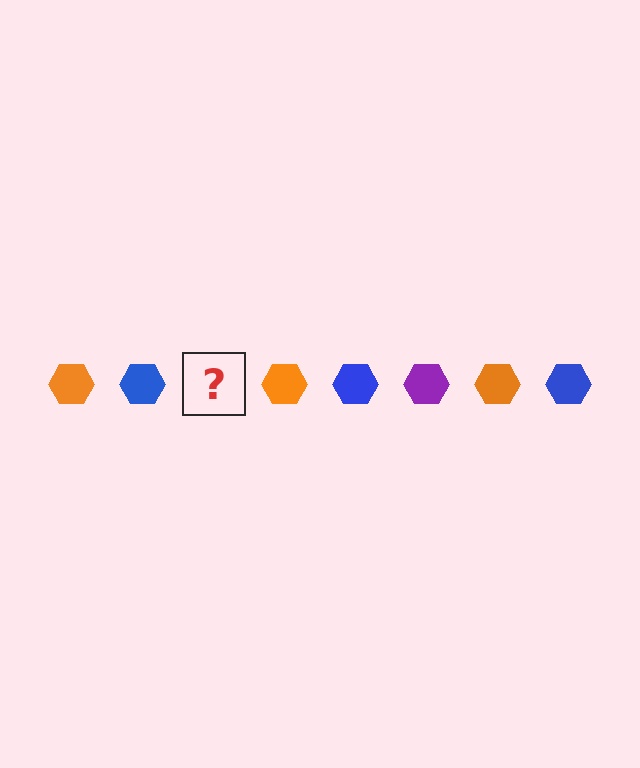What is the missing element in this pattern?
The missing element is a purple hexagon.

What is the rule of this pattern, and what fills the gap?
The rule is that the pattern cycles through orange, blue, purple hexagons. The gap should be filled with a purple hexagon.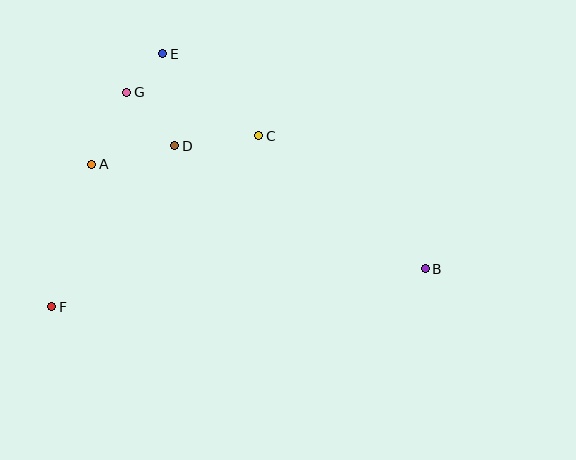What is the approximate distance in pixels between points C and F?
The distance between C and F is approximately 269 pixels.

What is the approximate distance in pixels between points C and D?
The distance between C and D is approximately 85 pixels.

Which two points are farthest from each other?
Points B and F are farthest from each other.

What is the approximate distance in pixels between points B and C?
The distance between B and C is approximately 213 pixels.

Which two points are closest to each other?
Points E and G are closest to each other.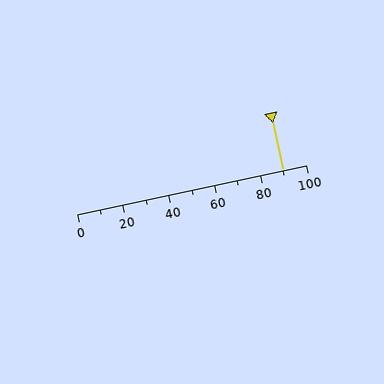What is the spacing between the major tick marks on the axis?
The major ticks are spaced 20 apart.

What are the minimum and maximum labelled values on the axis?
The axis runs from 0 to 100.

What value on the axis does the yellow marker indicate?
The marker indicates approximately 90.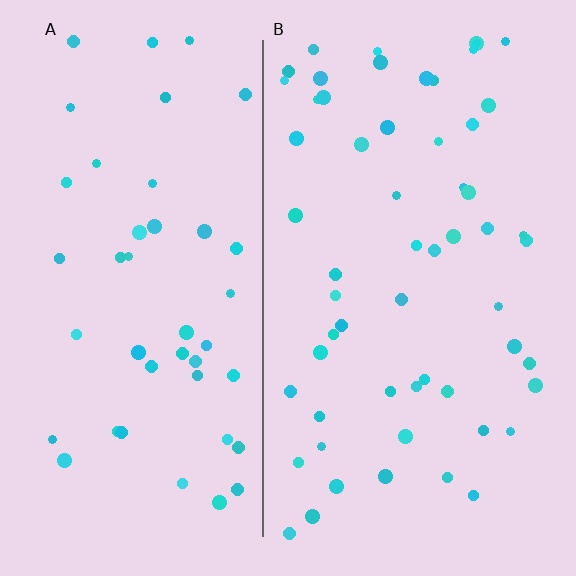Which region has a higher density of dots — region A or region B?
B (the right).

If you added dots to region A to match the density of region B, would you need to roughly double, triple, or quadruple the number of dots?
Approximately double.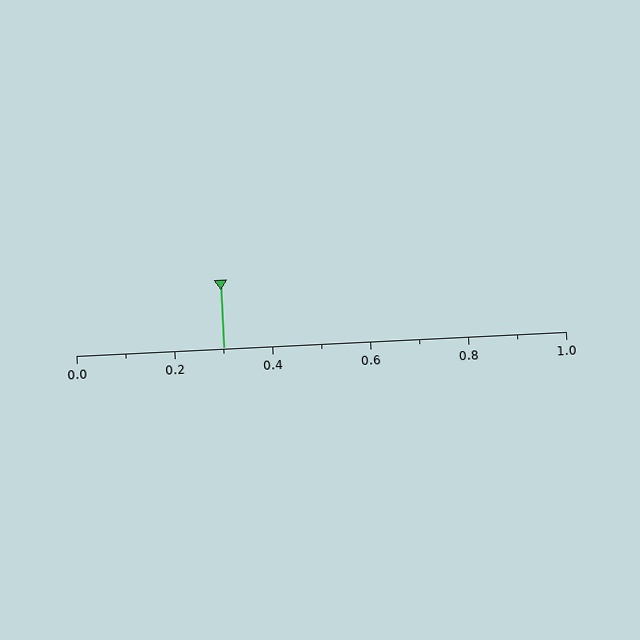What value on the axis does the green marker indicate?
The marker indicates approximately 0.3.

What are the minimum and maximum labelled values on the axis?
The axis runs from 0.0 to 1.0.